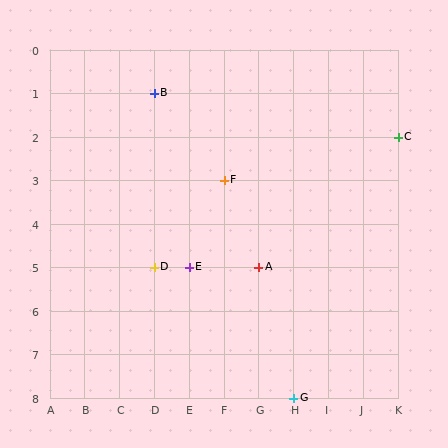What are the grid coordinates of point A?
Point A is at grid coordinates (G, 5).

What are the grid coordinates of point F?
Point F is at grid coordinates (F, 3).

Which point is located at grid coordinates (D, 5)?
Point D is at (D, 5).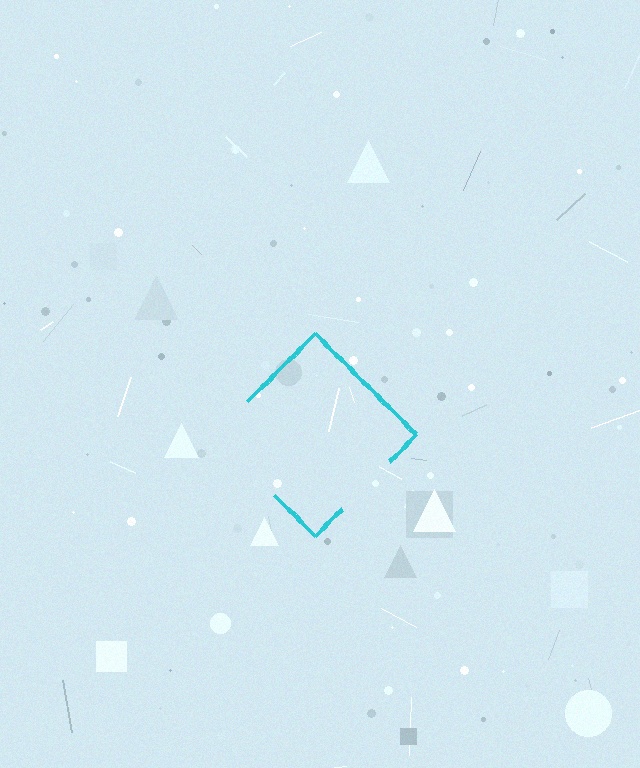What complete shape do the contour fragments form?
The contour fragments form a diamond.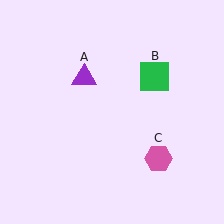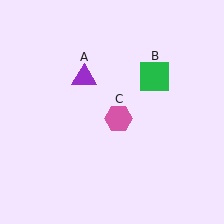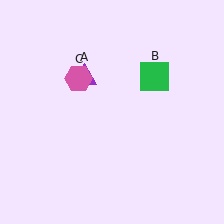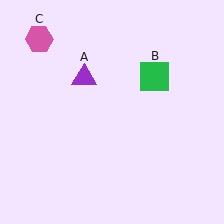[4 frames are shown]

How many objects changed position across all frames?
1 object changed position: pink hexagon (object C).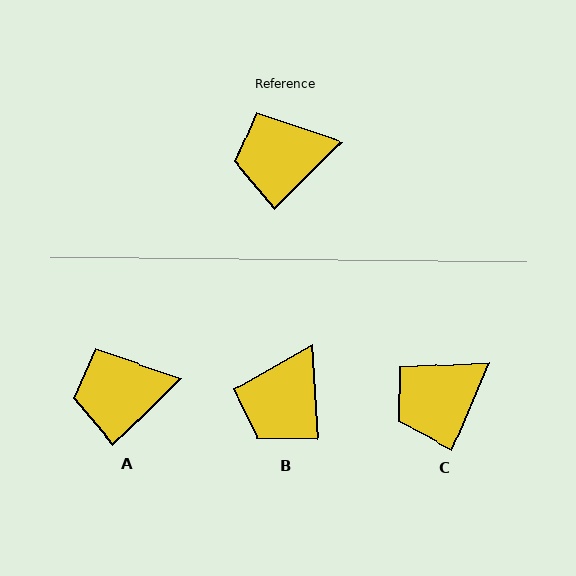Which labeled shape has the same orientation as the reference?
A.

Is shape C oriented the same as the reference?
No, it is off by about 22 degrees.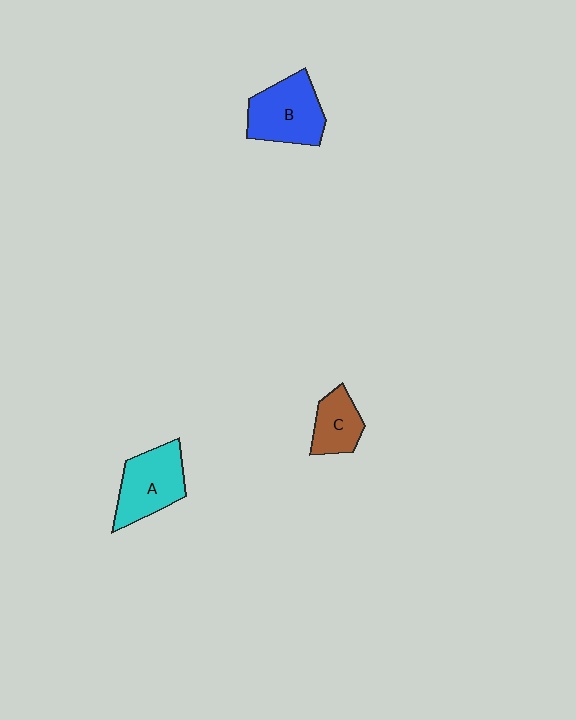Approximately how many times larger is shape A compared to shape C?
Approximately 1.6 times.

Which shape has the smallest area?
Shape C (brown).